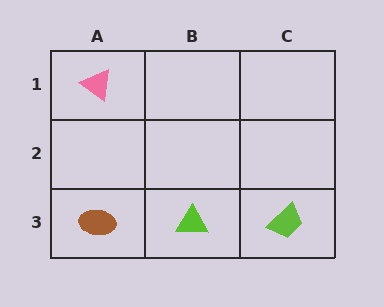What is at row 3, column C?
A lime trapezoid.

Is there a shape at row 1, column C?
No, that cell is empty.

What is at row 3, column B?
A lime triangle.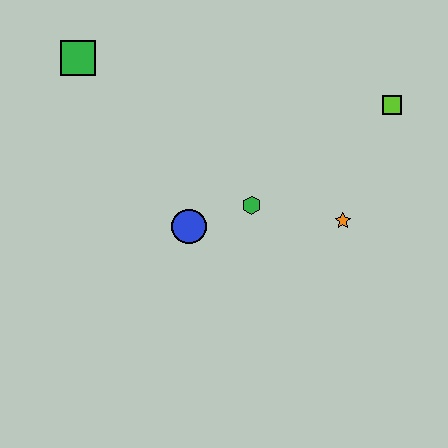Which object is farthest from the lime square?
The green square is farthest from the lime square.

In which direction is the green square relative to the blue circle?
The green square is above the blue circle.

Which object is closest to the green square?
The blue circle is closest to the green square.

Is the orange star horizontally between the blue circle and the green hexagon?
No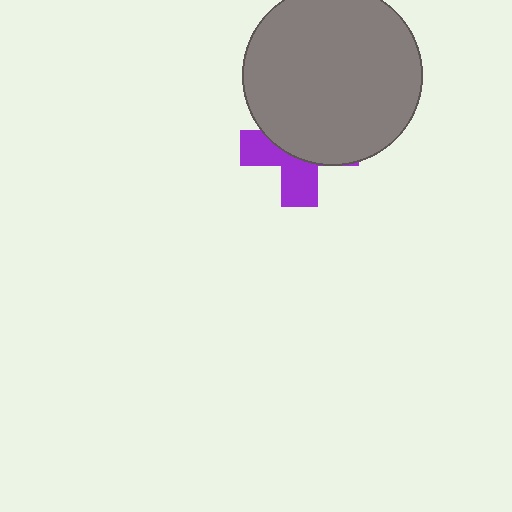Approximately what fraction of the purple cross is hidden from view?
Roughly 58% of the purple cross is hidden behind the gray circle.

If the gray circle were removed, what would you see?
You would see the complete purple cross.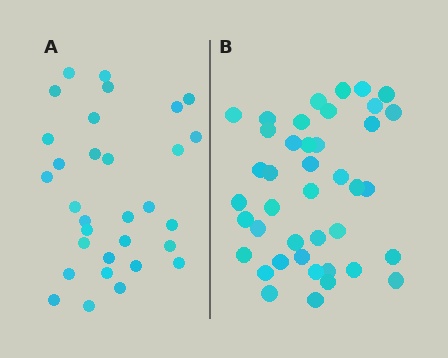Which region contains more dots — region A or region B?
Region B (the right region) has more dots.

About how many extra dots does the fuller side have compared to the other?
Region B has roughly 10 or so more dots than region A.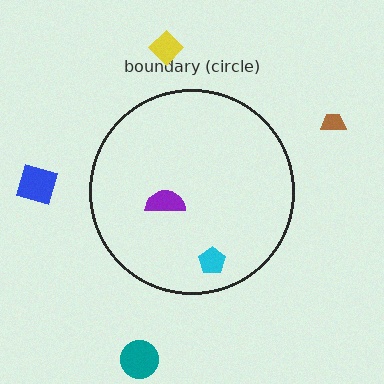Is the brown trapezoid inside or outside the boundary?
Outside.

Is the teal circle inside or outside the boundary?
Outside.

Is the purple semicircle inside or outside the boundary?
Inside.